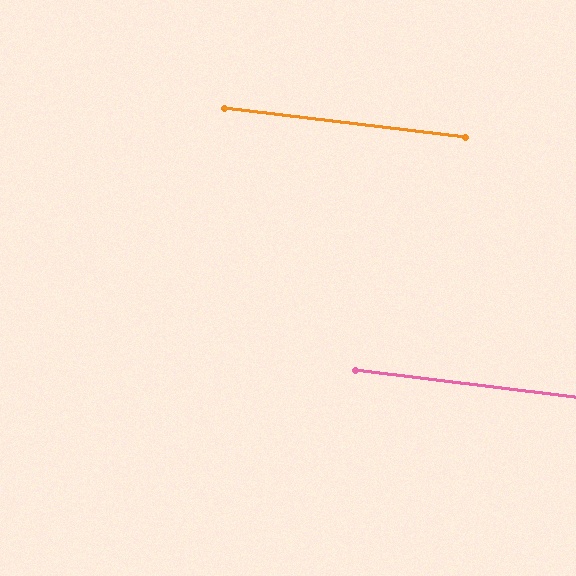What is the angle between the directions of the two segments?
Approximately 0 degrees.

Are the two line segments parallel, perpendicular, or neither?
Parallel — their directions differ by only 0.1°.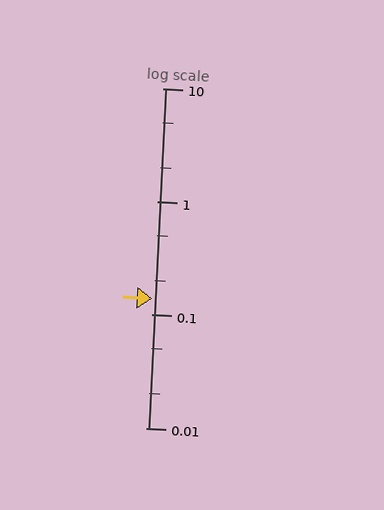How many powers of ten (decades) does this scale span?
The scale spans 3 decades, from 0.01 to 10.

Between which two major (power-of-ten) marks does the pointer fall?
The pointer is between 0.1 and 1.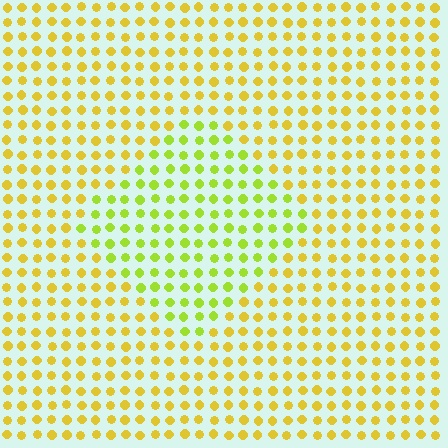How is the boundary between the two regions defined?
The boundary is defined purely by a slight shift in hue (about 32 degrees). Spacing, size, and orientation are identical on both sides.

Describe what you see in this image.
The image is filled with small yellow elements in a uniform arrangement. A diamond-shaped region is visible where the elements are tinted to a slightly different hue, forming a subtle color boundary.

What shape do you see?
I see a diamond.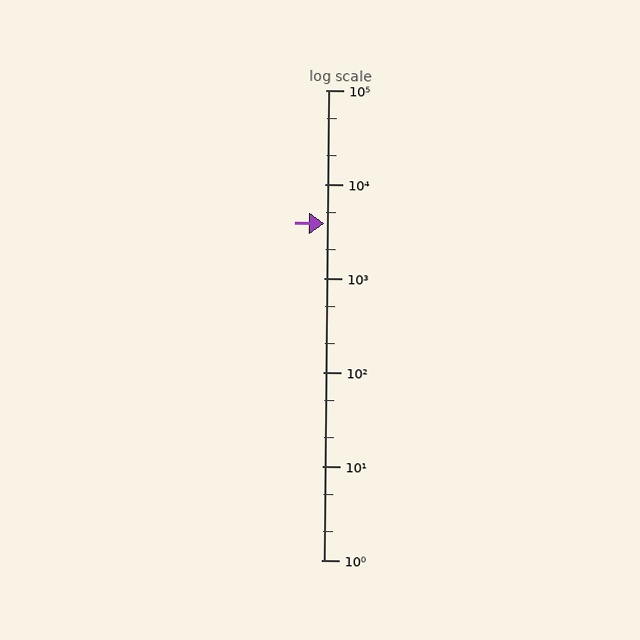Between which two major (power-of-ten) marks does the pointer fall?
The pointer is between 1000 and 10000.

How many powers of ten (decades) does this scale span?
The scale spans 5 decades, from 1 to 100000.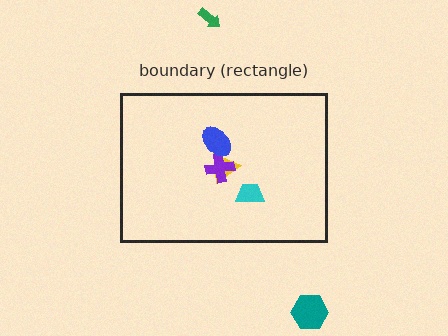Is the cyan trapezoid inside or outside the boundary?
Inside.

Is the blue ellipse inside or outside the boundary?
Inside.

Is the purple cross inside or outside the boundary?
Inside.